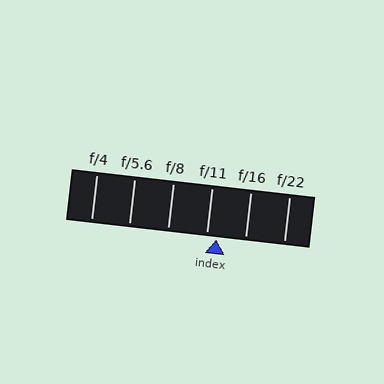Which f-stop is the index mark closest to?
The index mark is closest to f/11.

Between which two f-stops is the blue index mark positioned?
The index mark is between f/11 and f/16.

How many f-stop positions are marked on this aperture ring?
There are 6 f-stop positions marked.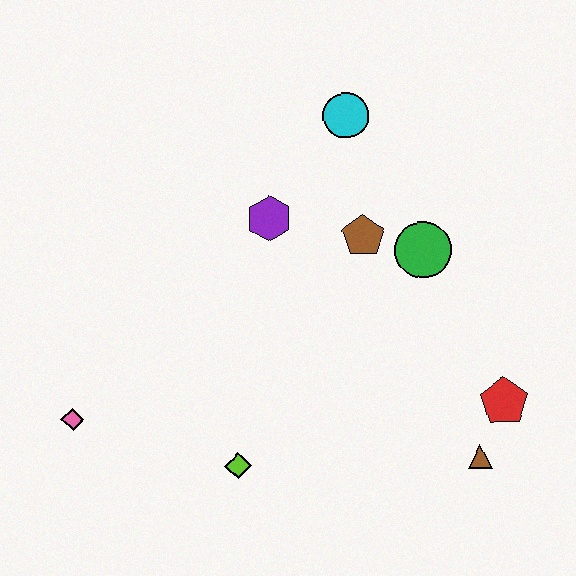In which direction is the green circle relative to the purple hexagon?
The green circle is to the right of the purple hexagon.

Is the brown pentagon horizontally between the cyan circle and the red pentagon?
Yes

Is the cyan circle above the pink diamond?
Yes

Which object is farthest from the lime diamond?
The cyan circle is farthest from the lime diamond.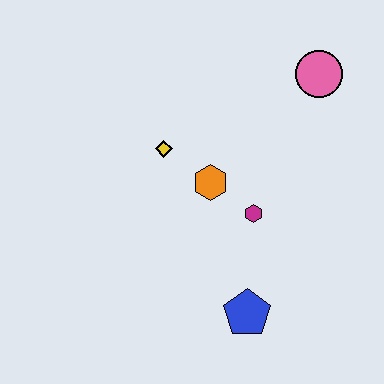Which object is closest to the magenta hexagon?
The orange hexagon is closest to the magenta hexagon.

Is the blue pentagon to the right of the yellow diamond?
Yes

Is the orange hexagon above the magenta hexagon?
Yes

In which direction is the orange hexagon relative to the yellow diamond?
The orange hexagon is to the right of the yellow diamond.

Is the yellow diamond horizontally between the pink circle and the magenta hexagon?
No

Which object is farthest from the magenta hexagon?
The pink circle is farthest from the magenta hexagon.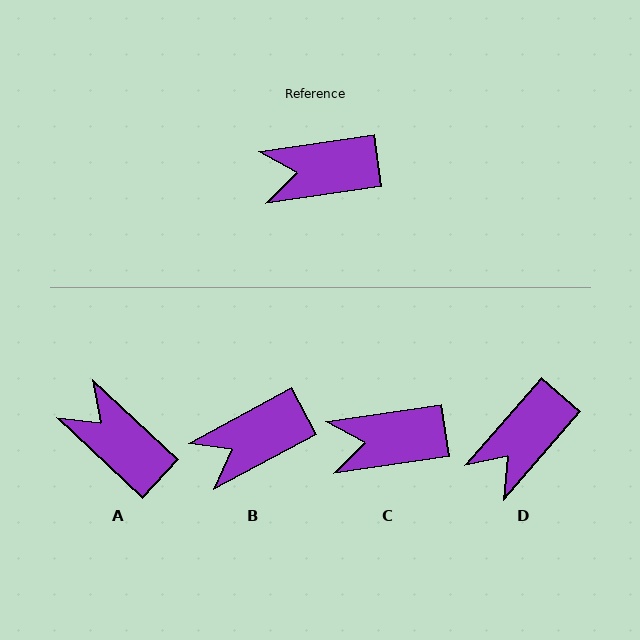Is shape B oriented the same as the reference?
No, it is off by about 20 degrees.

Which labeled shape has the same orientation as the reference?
C.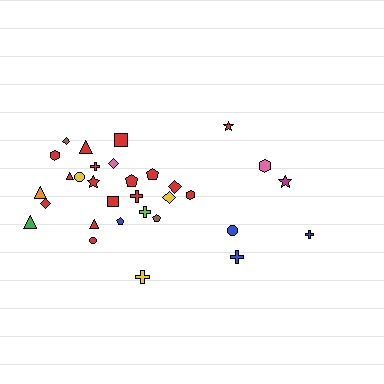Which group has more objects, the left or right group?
The left group.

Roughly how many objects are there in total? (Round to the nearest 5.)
Roughly 30 objects in total.